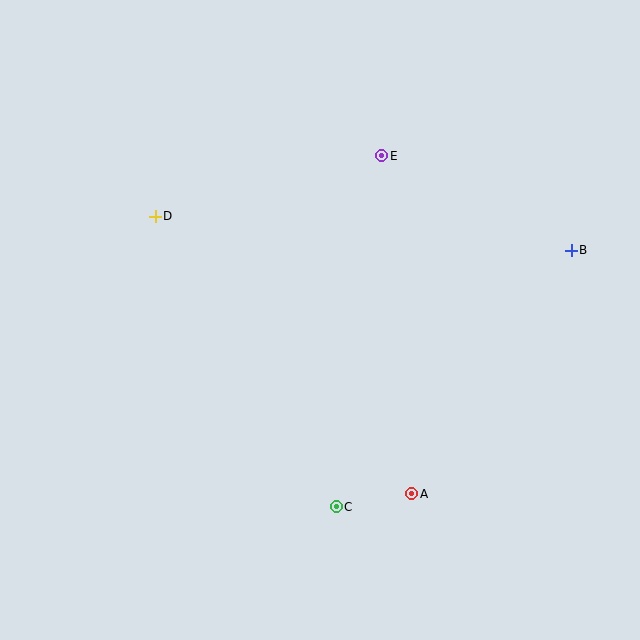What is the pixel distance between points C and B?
The distance between C and B is 348 pixels.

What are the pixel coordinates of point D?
Point D is at (155, 216).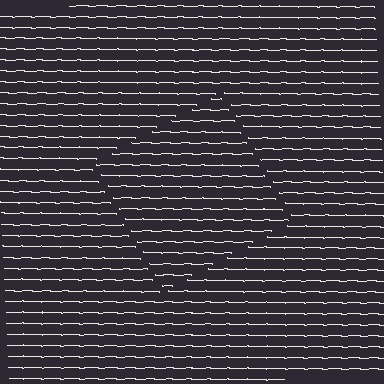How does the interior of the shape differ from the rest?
The interior of the shape contains the same grating, shifted by half a period — the contour is defined by the phase discontinuity where line-ends from the inner and outer gratings abut.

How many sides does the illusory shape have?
4 sides — the line-ends trace a square.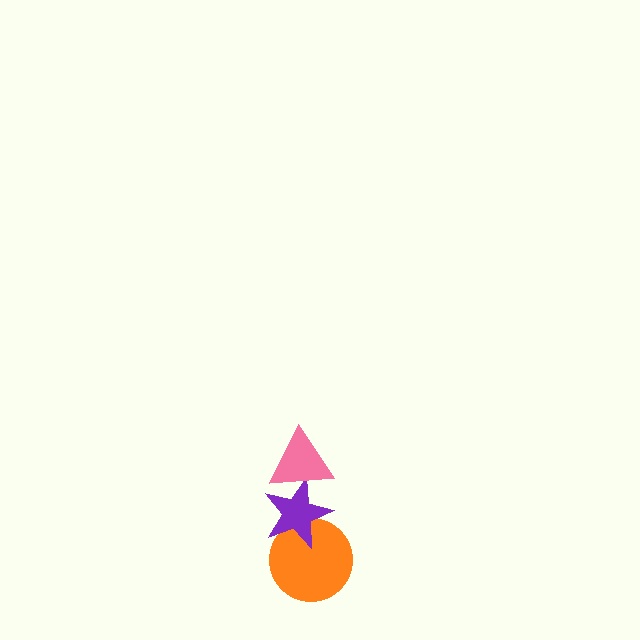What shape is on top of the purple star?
The pink triangle is on top of the purple star.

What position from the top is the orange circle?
The orange circle is 3rd from the top.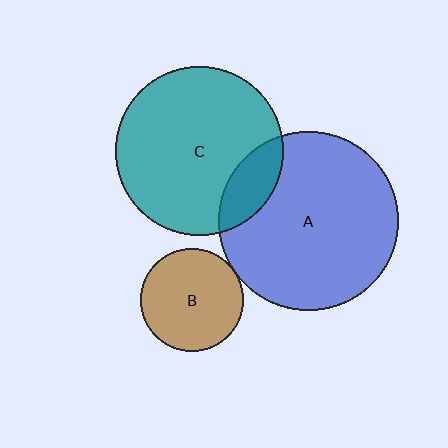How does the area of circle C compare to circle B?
Approximately 2.7 times.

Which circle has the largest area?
Circle A (blue).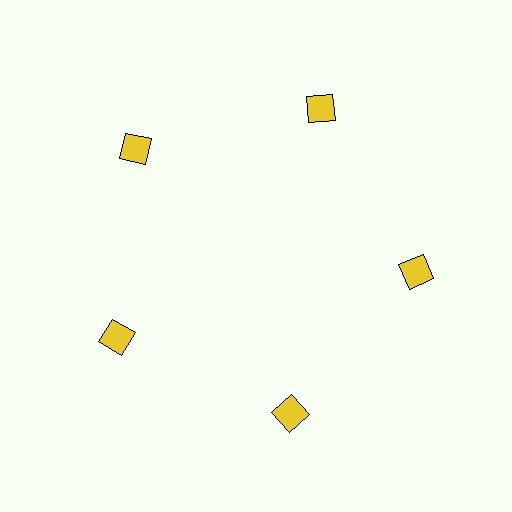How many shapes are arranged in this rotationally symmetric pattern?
There are 5 shapes, arranged in 5 groups of 1.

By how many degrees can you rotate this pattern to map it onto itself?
The pattern maps onto itself every 72 degrees of rotation.